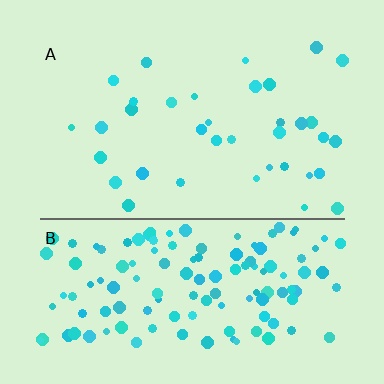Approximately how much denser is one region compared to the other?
Approximately 3.9× — region B over region A.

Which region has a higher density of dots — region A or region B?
B (the bottom).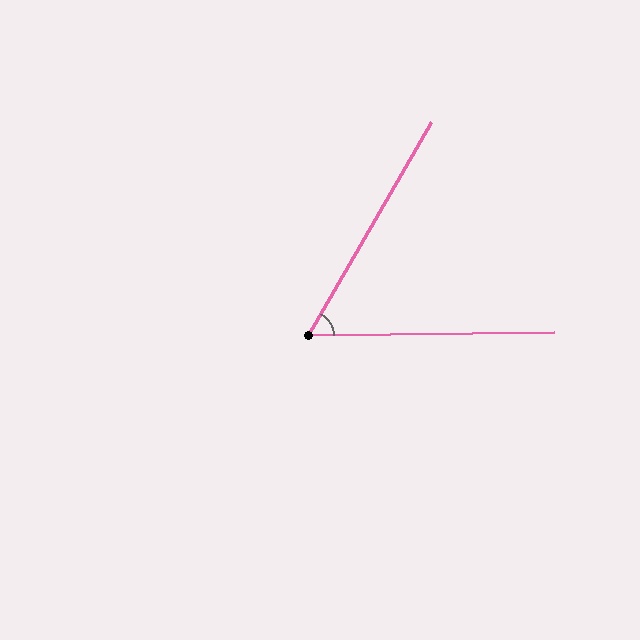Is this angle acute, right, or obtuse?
It is acute.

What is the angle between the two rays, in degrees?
Approximately 59 degrees.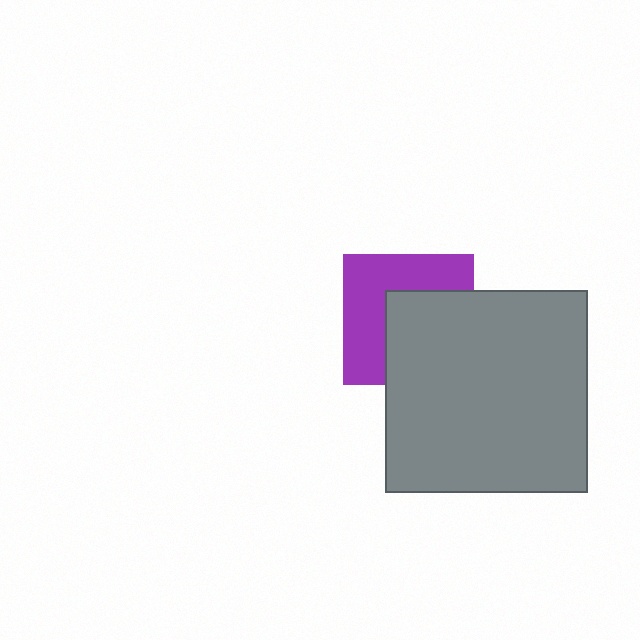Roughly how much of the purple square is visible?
About half of it is visible (roughly 51%).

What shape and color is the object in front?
The object in front is a gray square.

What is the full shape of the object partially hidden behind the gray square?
The partially hidden object is a purple square.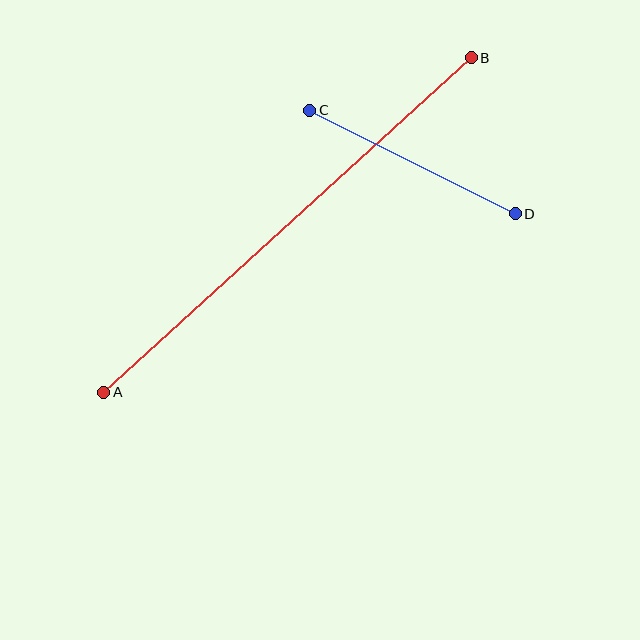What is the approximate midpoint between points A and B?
The midpoint is at approximately (287, 225) pixels.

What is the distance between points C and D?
The distance is approximately 230 pixels.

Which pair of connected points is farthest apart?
Points A and B are farthest apart.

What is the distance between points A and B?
The distance is approximately 496 pixels.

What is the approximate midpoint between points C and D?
The midpoint is at approximately (413, 162) pixels.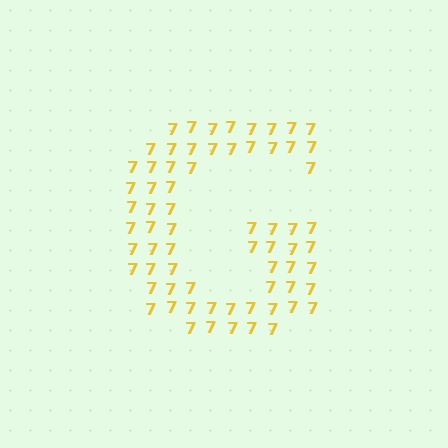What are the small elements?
The small elements are digit 7's.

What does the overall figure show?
The overall figure shows the letter G.